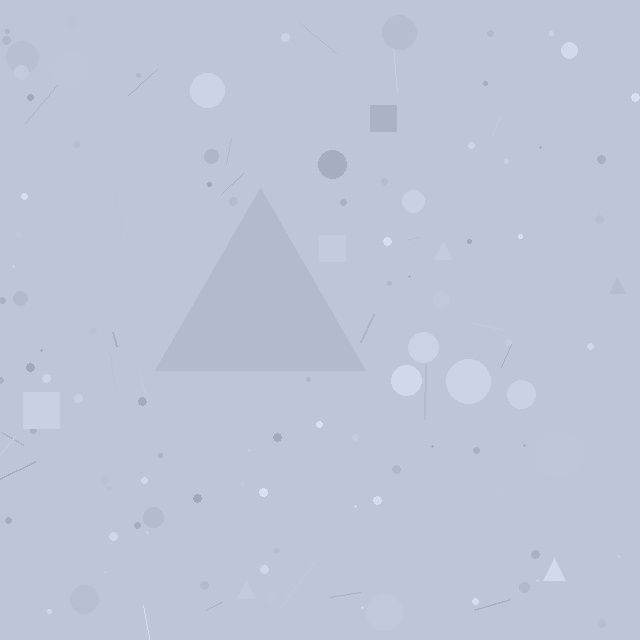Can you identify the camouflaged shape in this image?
The camouflaged shape is a triangle.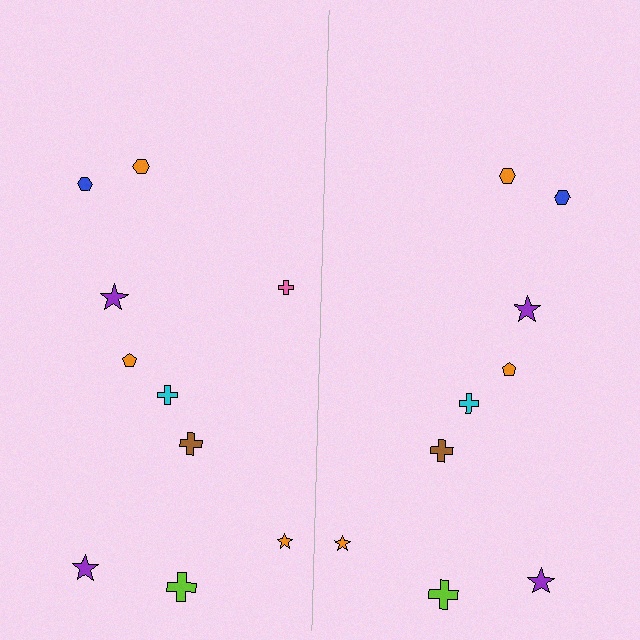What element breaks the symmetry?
A pink cross is missing from the right side.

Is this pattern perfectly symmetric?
No, the pattern is not perfectly symmetric. A pink cross is missing from the right side.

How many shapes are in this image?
There are 19 shapes in this image.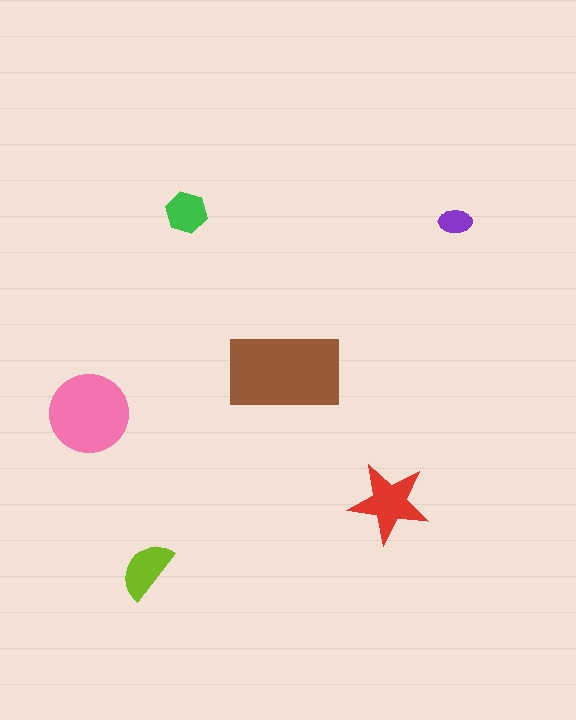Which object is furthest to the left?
The pink circle is leftmost.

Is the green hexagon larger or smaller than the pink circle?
Smaller.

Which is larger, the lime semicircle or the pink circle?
The pink circle.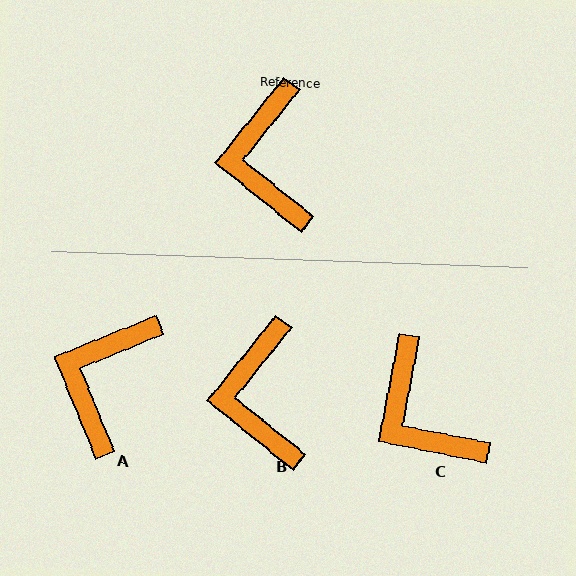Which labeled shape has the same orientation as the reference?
B.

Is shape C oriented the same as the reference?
No, it is off by about 28 degrees.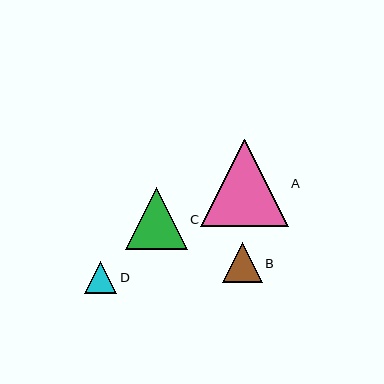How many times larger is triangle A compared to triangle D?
Triangle A is approximately 2.7 times the size of triangle D.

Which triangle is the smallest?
Triangle D is the smallest with a size of approximately 32 pixels.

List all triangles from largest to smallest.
From largest to smallest: A, C, B, D.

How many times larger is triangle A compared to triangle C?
Triangle A is approximately 1.4 times the size of triangle C.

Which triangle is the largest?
Triangle A is the largest with a size of approximately 87 pixels.